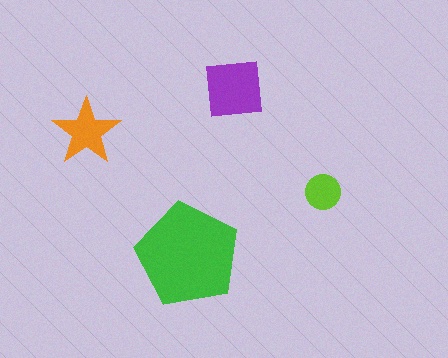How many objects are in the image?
There are 4 objects in the image.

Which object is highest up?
The purple square is topmost.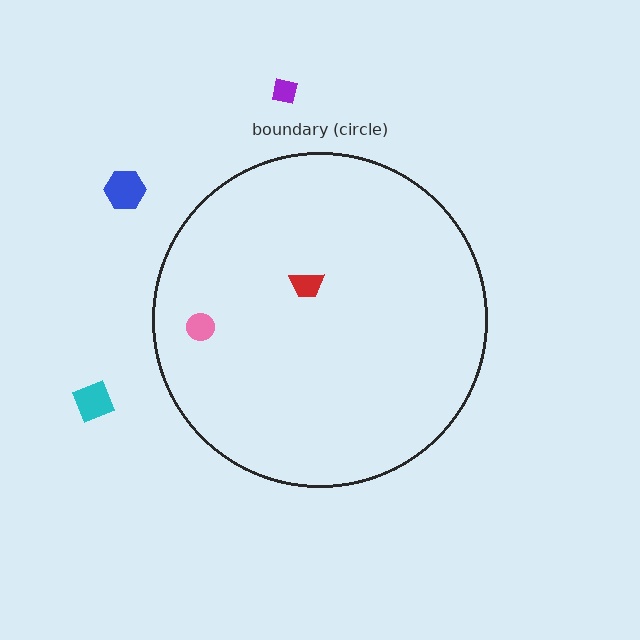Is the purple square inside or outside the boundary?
Outside.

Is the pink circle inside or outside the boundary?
Inside.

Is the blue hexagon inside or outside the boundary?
Outside.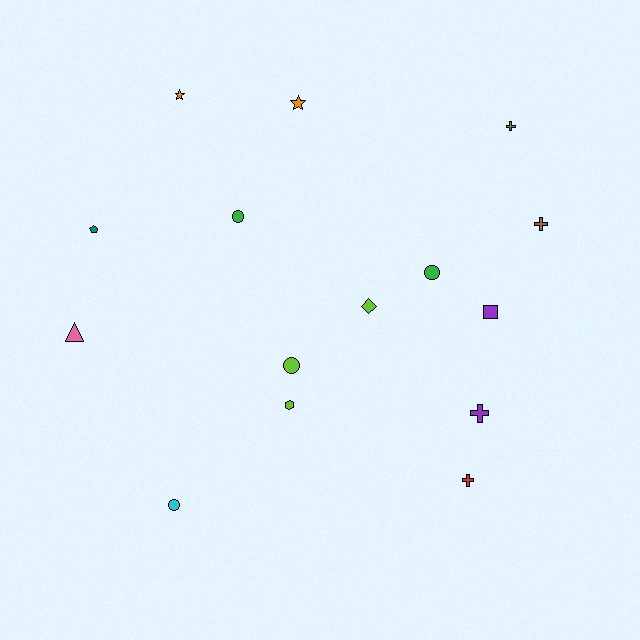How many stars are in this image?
There are 2 stars.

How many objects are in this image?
There are 15 objects.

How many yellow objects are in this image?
There are no yellow objects.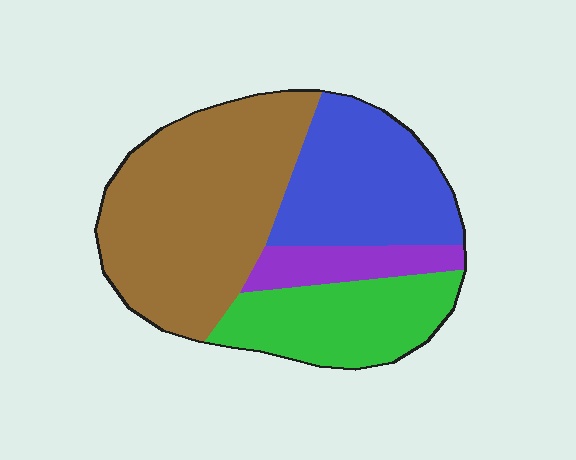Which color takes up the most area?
Brown, at roughly 45%.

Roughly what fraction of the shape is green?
Green takes up about one fifth (1/5) of the shape.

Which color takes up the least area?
Purple, at roughly 10%.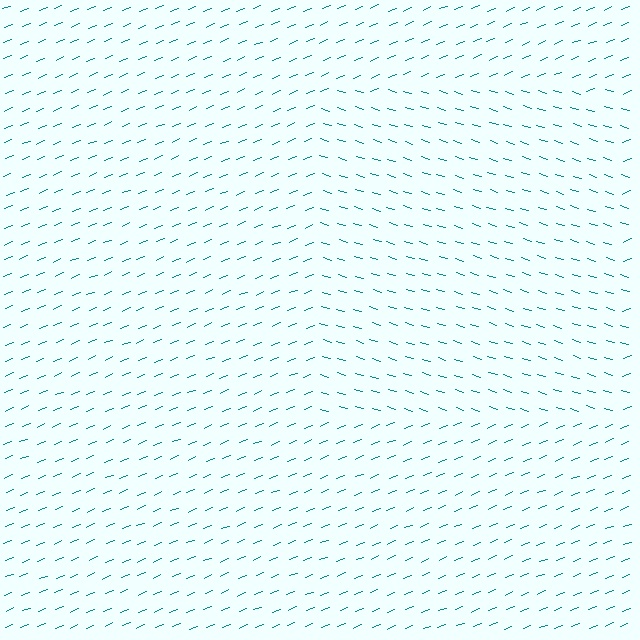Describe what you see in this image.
The image is filled with small teal line segments. A rectangle region in the image has lines oriented differently from the surrounding lines, creating a visible texture boundary.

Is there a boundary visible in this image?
Yes, there is a texture boundary formed by a change in line orientation.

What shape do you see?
I see a rectangle.